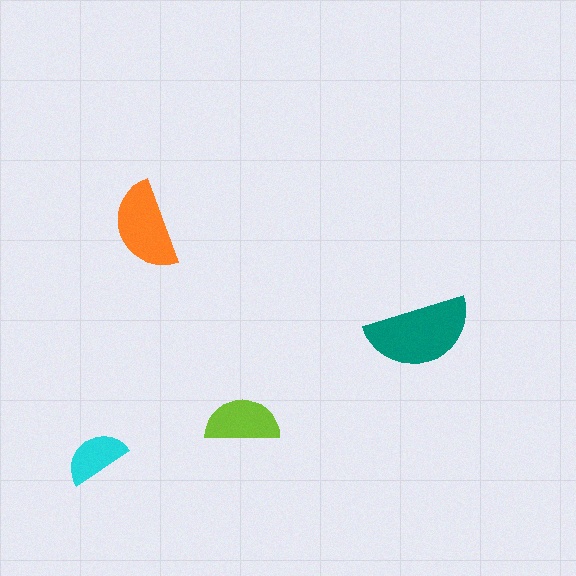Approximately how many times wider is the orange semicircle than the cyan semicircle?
About 1.5 times wider.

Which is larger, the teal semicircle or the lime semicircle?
The teal one.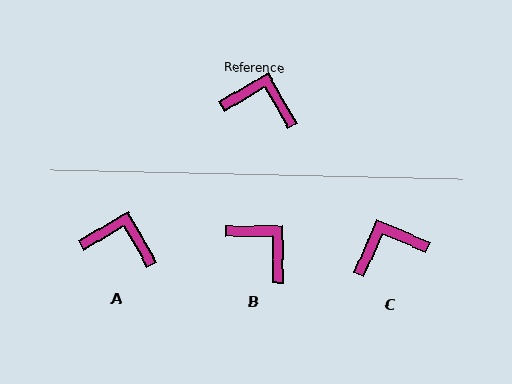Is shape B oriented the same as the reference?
No, it is off by about 29 degrees.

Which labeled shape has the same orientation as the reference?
A.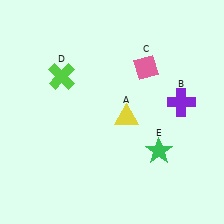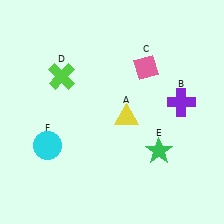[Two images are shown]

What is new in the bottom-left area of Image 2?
A cyan circle (F) was added in the bottom-left area of Image 2.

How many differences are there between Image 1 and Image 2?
There is 1 difference between the two images.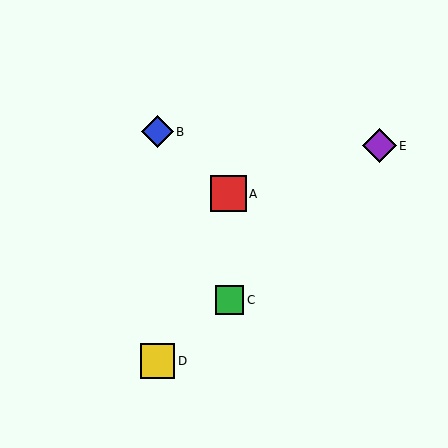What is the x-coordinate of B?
Object B is at x≈158.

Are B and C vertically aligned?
No, B is at x≈158 and C is at x≈230.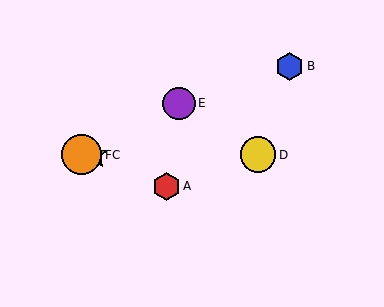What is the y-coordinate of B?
Object B is at y≈66.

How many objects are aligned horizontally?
3 objects (C, D, F) are aligned horizontally.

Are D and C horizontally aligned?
Yes, both are at y≈155.